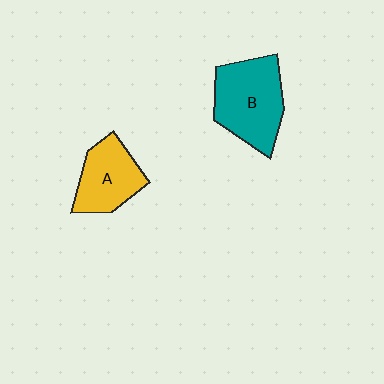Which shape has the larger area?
Shape B (teal).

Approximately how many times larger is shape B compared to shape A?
Approximately 1.4 times.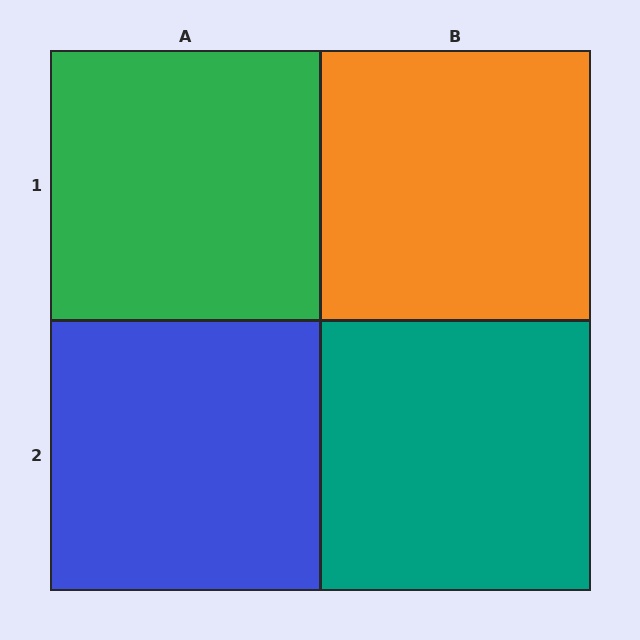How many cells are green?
1 cell is green.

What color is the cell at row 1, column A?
Green.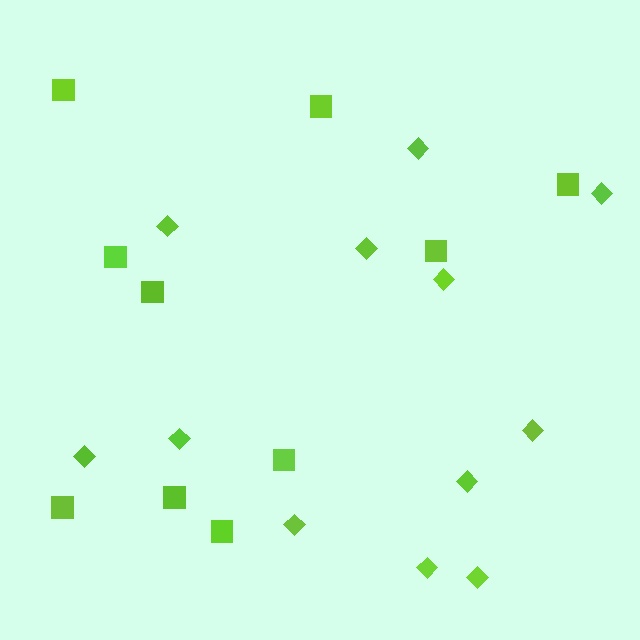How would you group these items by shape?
There are 2 groups: one group of diamonds (12) and one group of squares (10).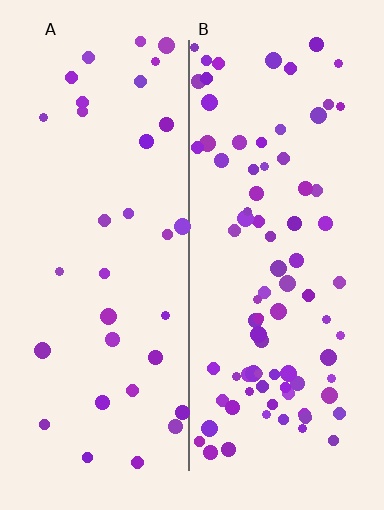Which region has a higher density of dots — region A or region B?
B (the right).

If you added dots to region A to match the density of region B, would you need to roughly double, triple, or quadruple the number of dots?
Approximately double.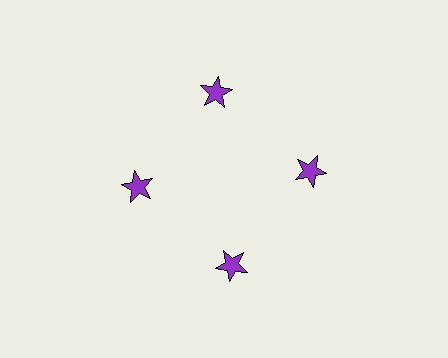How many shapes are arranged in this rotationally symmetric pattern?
There are 4 shapes, arranged in 4 groups of 1.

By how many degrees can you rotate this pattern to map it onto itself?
The pattern maps onto itself every 90 degrees of rotation.